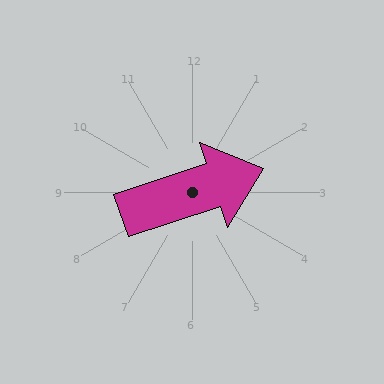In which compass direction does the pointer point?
East.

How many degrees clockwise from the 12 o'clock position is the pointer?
Approximately 72 degrees.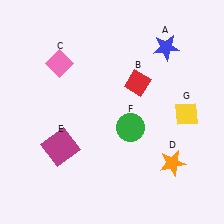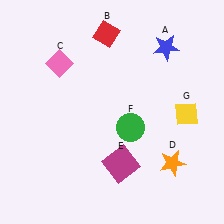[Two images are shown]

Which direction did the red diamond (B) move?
The red diamond (B) moved up.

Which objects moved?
The objects that moved are: the red diamond (B), the magenta square (E).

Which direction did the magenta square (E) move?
The magenta square (E) moved right.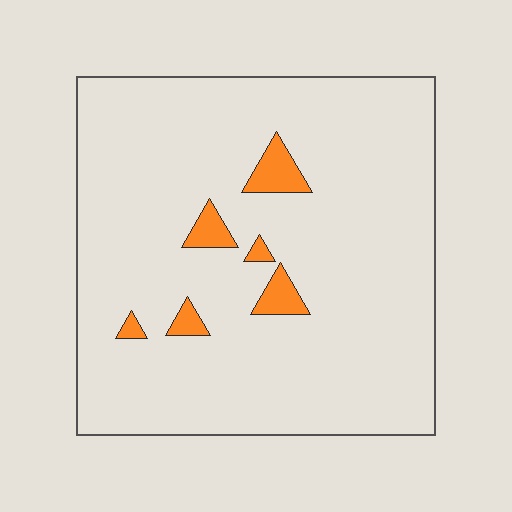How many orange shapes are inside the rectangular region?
6.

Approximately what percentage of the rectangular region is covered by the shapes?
Approximately 5%.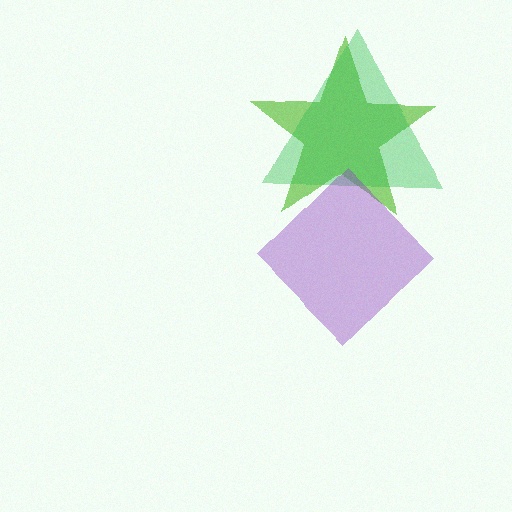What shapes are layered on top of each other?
The layered shapes are: a lime star, a green triangle, a purple diamond.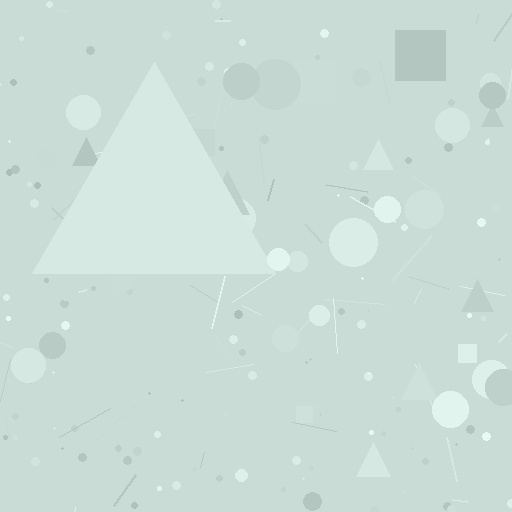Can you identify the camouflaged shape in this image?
The camouflaged shape is a triangle.